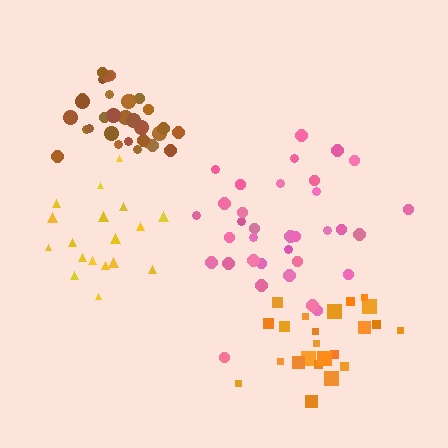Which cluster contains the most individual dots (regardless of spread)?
Pink (34).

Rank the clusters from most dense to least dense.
brown, orange, pink, yellow.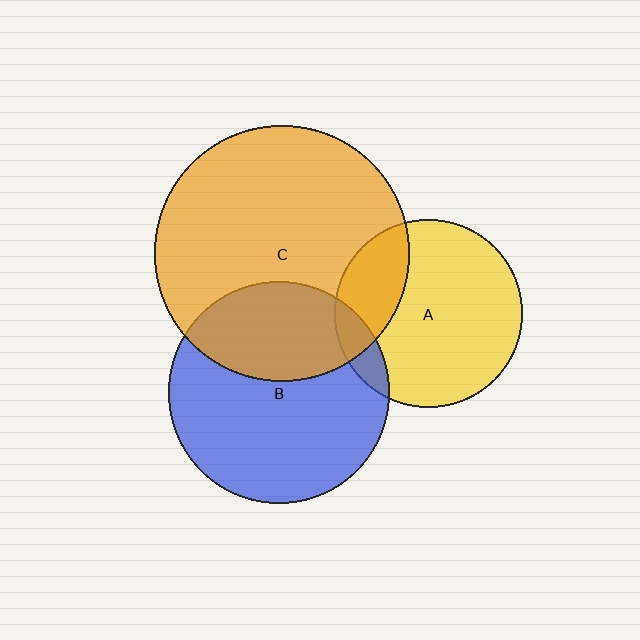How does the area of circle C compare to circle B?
Approximately 1.3 times.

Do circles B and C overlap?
Yes.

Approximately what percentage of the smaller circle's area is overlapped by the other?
Approximately 35%.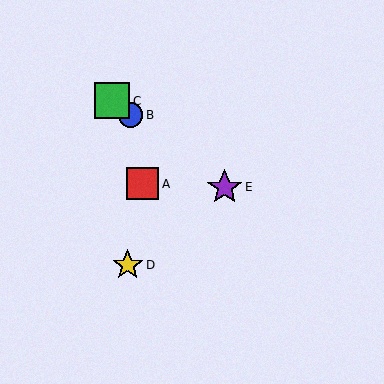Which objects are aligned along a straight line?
Objects B, C, E are aligned along a straight line.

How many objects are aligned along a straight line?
3 objects (B, C, E) are aligned along a straight line.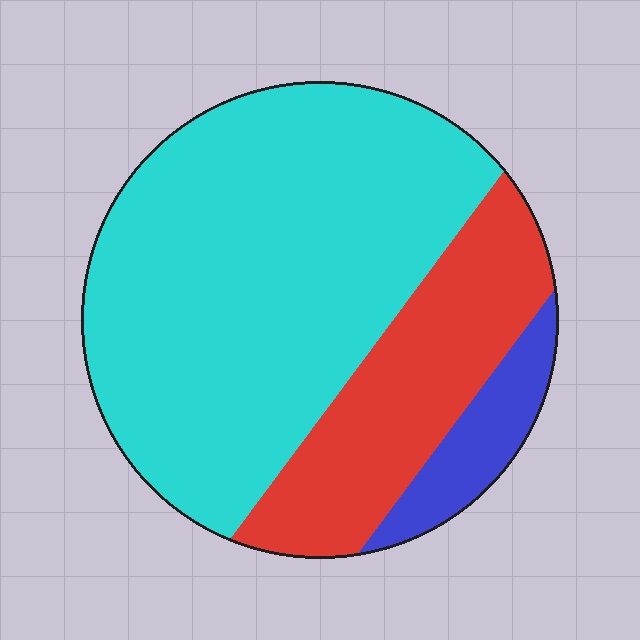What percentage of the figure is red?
Red takes up about one quarter (1/4) of the figure.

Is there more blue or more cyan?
Cyan.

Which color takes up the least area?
Blue, at roughly 10%.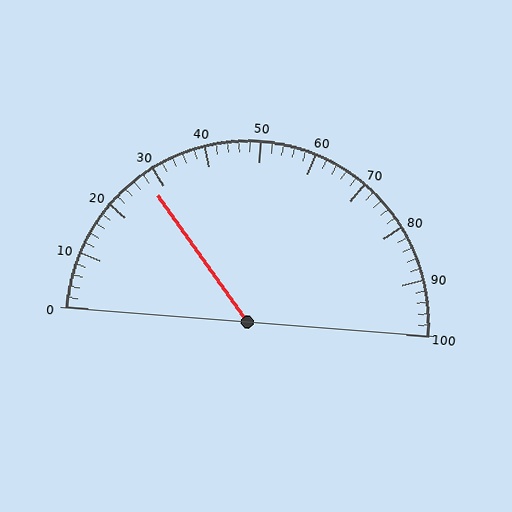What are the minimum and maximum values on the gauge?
The gauge ranges from 0 to 100.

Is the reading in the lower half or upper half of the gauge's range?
The reading is in the lower half of the range (0 to 100).